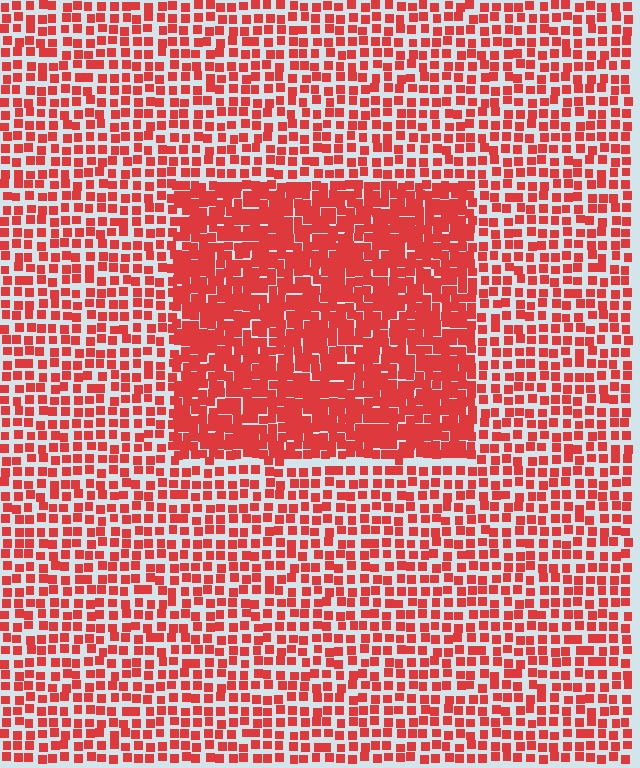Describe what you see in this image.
The image contains small red elements arranged at two different densities. A rectangle-shaped region is visible where the elements are more densely packed than the surrounding area.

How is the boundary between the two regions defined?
The boundary is defined by a change in element density (approximately 1.9x ratio). All elements are the same color, size, and shape.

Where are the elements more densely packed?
The elements are more densely packed inside the rectangle boundary.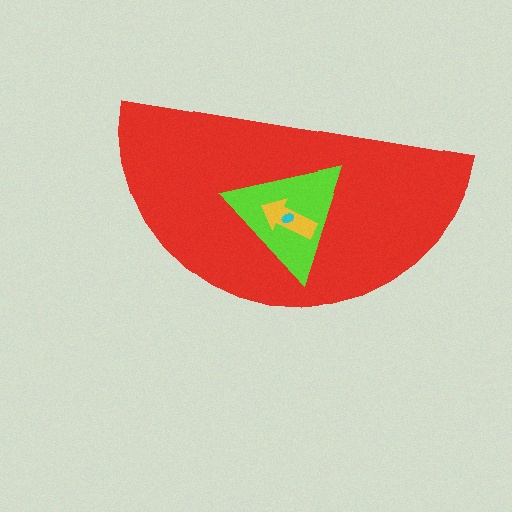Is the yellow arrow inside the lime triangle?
Yes.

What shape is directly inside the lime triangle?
The yellow arrow.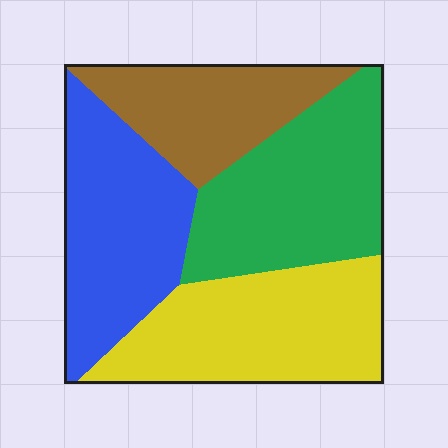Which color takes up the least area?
Brown, at roughly 20%.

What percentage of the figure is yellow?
Yellow takes up between a quarter and a half of the figure.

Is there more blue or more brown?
Blue.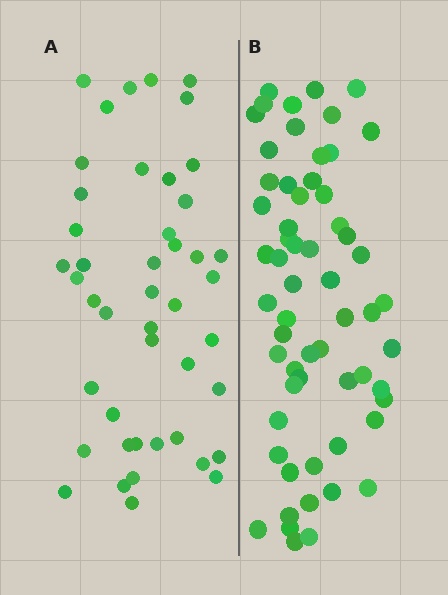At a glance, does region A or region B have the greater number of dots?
Region B (the right region) has more dots.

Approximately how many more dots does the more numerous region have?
Region B has approximately 15 more dots than region A.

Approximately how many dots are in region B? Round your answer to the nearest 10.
About 60 dots.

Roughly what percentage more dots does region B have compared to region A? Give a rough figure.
About 35% more.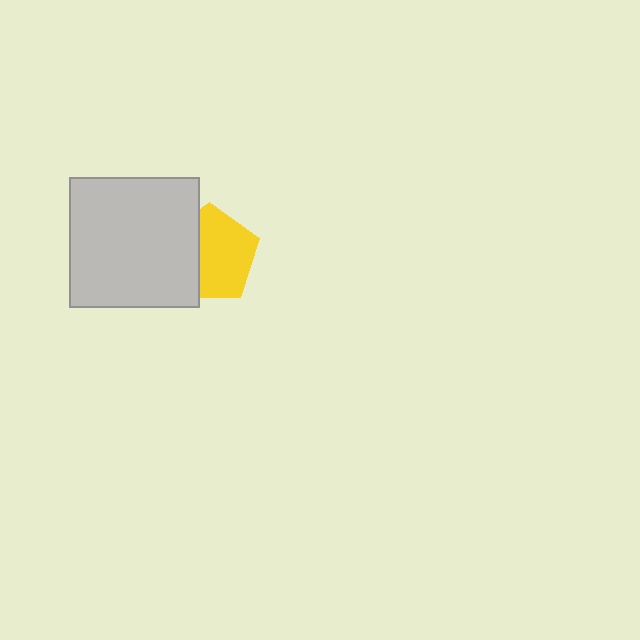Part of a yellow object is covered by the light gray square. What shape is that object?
It is a pentagon.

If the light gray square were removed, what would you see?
You would see the complete yellow pentagon.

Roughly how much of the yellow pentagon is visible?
About half of it is visible (roughly 63%).